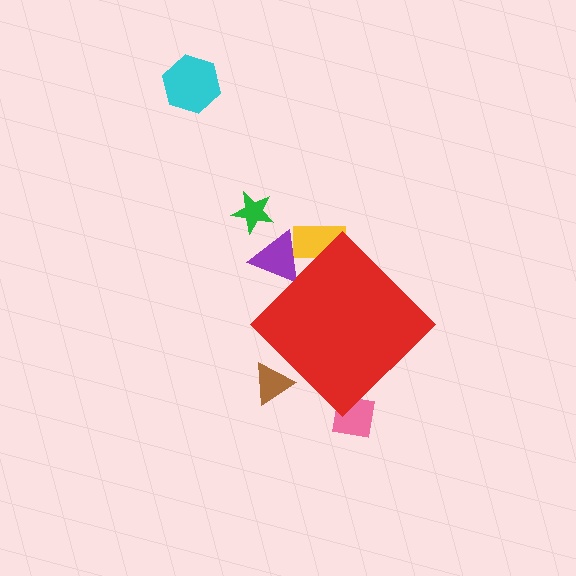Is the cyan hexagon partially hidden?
No, the cyan hexagon is fully visible.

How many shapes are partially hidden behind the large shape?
4 shapes are partially hidden.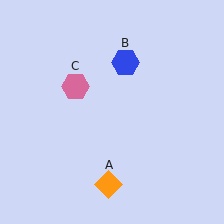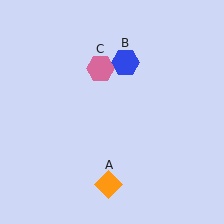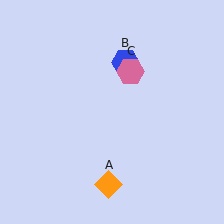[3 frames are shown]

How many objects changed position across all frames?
1 object changed position: pink hexagon (object C).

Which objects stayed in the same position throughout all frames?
Orange diamond (object A) and blue hexagon (object B) remained stationary.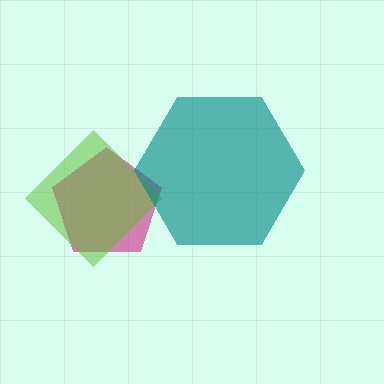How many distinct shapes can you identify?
There are 3 distinct shapes: a magenta pentagon, a lime diamond, a teal hexagon.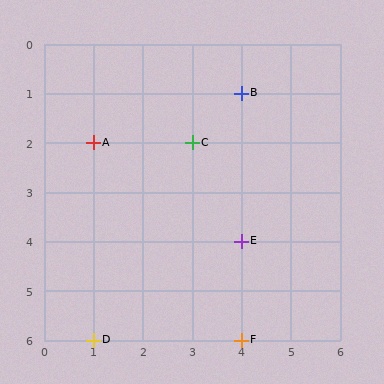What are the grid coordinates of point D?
Point D is at grid coordinates (1, 6).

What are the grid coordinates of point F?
Point F is at grid coordinates (4, 6).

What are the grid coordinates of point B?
Point B is at grid coordinates (4, 1).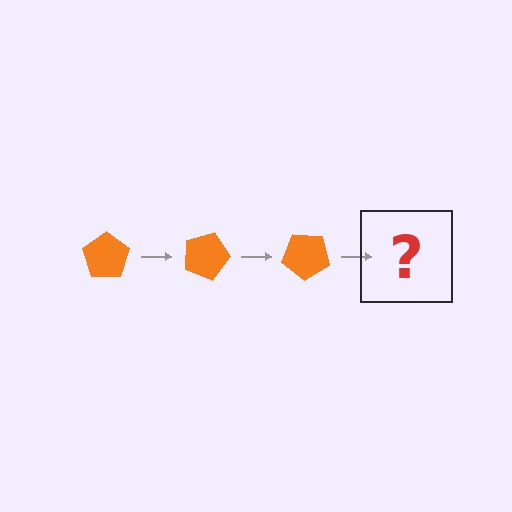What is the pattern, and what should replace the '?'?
The pattern is that the pentagon rotates 20 degrees each step. The '?' should be an orange pentagon rotated 60 degrees.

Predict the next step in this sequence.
The next step is an orange pentagon rotated 60 degrees.